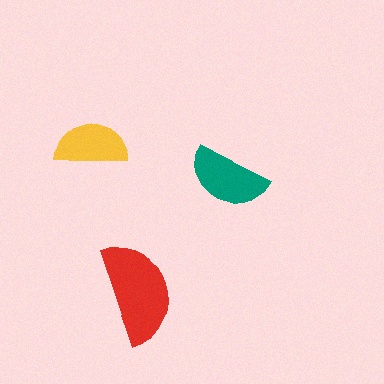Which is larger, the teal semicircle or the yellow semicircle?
The teal one.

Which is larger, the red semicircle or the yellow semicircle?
The red one.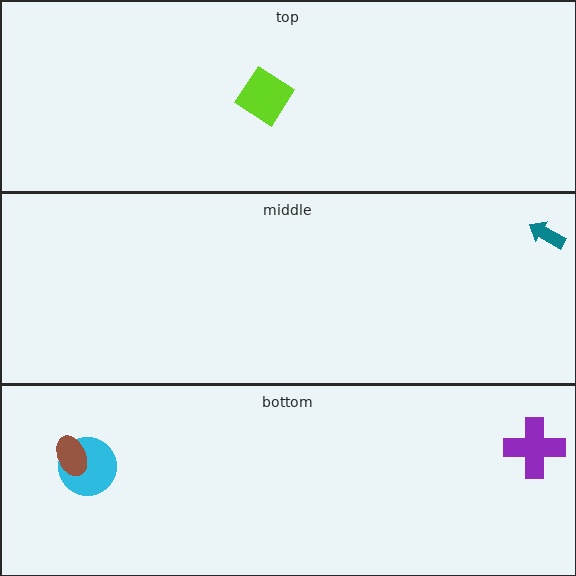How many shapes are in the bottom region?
3.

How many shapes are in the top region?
1.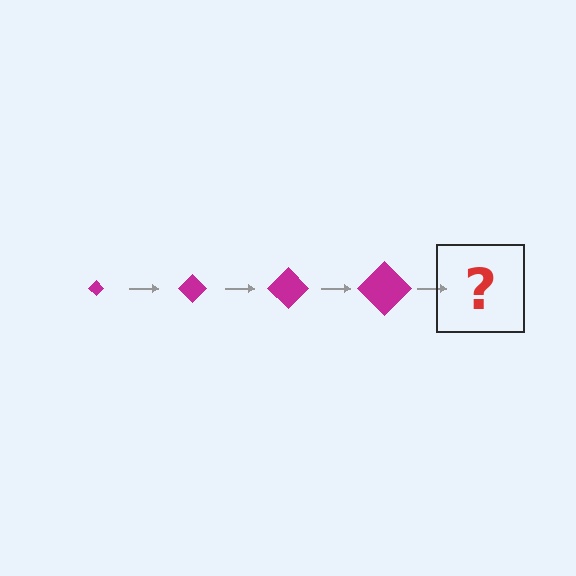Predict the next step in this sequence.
The next step is a magenta diamond, larger than the previous one.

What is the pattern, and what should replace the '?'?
The pattern is that the diamond gets progressively larger each step. The '?' should be a magenta diamond, larger than the previous one.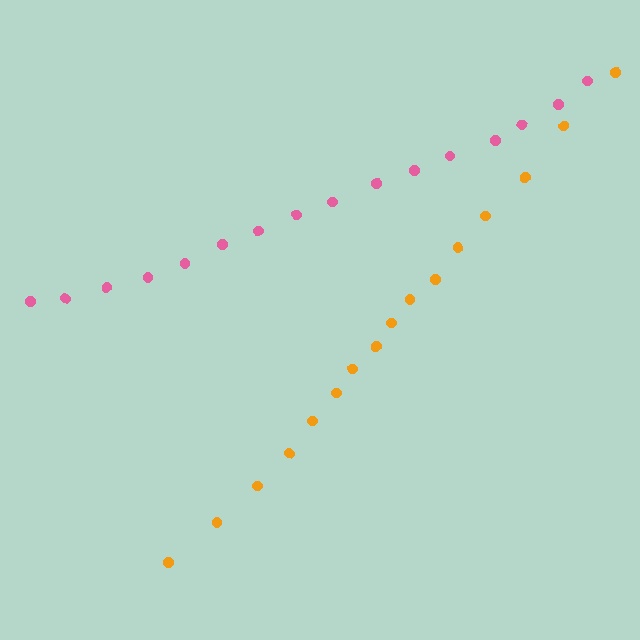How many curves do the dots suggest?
There are 2 distinct paths.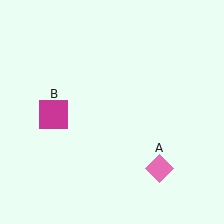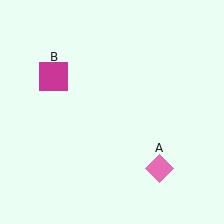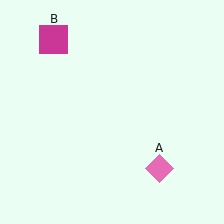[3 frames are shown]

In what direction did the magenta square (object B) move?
The magenta square (object B) moved up.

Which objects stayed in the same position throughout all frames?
Pink diamond (object A) remained stationary.